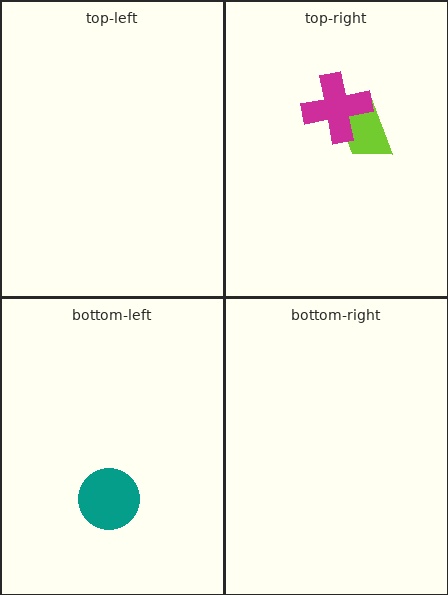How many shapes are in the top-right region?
2.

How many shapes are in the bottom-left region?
1.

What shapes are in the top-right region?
The lime trapezoid, the magenta cross.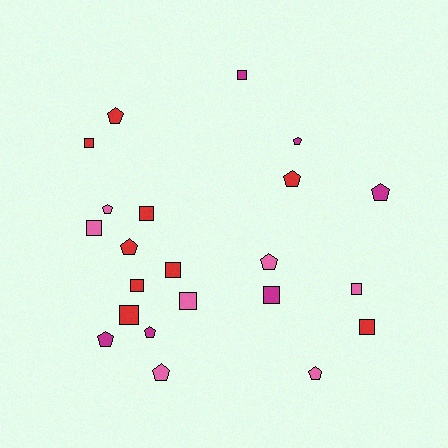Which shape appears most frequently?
Pentagon, with 11 objects.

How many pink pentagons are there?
There are 4 pink pentagons.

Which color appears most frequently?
Red, with 9 objects.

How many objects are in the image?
There are 22 objects.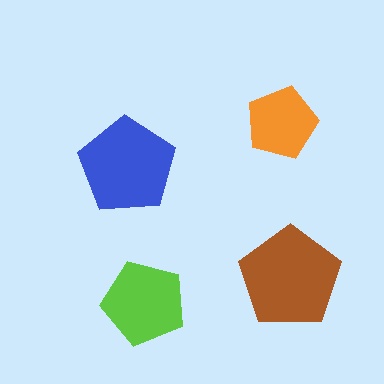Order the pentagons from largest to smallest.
the brown one, the blue one, the lime one, the orange one.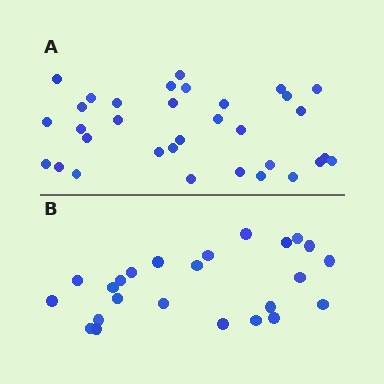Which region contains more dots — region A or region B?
Region A (the top region) has more dots.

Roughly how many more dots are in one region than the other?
Region A has roughly 8 or so more dots than region B.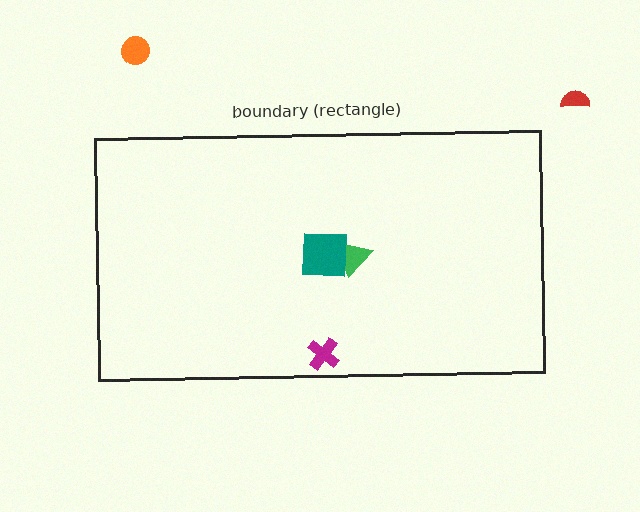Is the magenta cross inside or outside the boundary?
Inside.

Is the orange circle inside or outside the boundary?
Outside.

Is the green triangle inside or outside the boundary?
Inside.